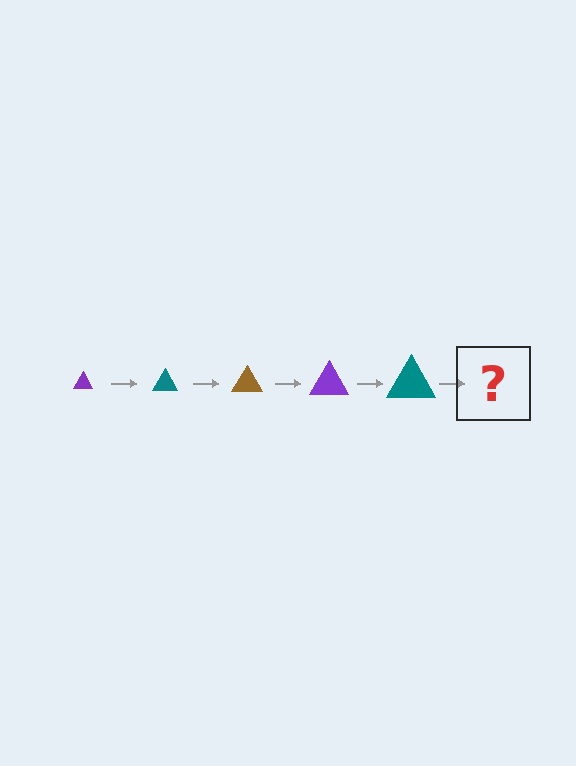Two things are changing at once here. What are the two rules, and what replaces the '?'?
The two rules are that the triangle grows larger each step and the color cycles through purple, teal, and brown. The '?' should be a brown triangle, larger than the previous one.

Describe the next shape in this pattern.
It should be a brown triangle, larger than the previous one.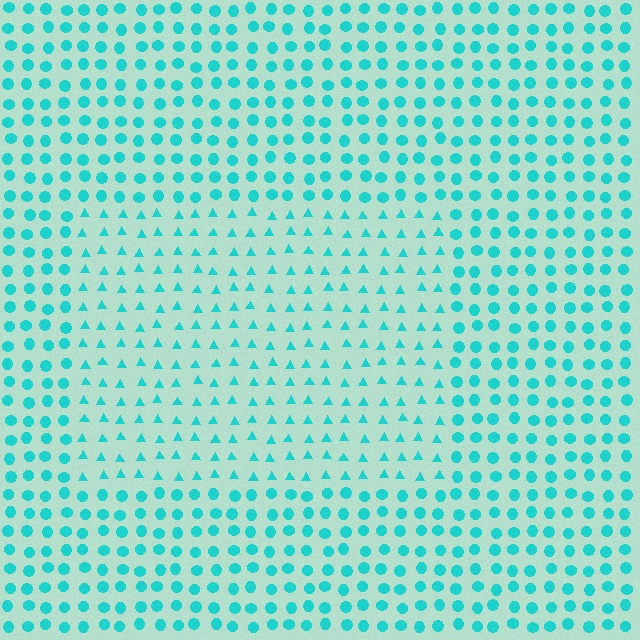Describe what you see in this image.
The image is filled with small cyan elements arranged in a uniform grid. A rectangle-shaped region contains triangles, while the surrounding area contains circles. The boundary is defined purely by the change in element shape.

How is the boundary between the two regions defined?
The boundary is defined by a change in element shape: triangles inside vs. circles outside. All elements share the same color and spacing.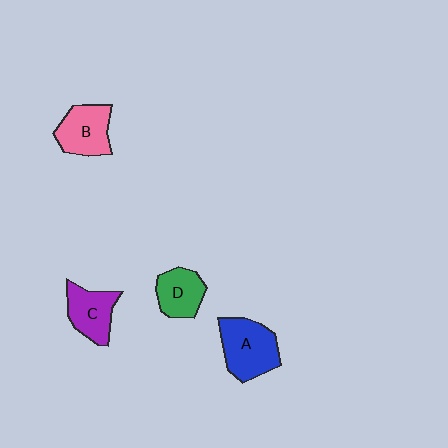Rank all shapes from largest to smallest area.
From largest to smallest: A (blue), B (pink), C (purple), D (green).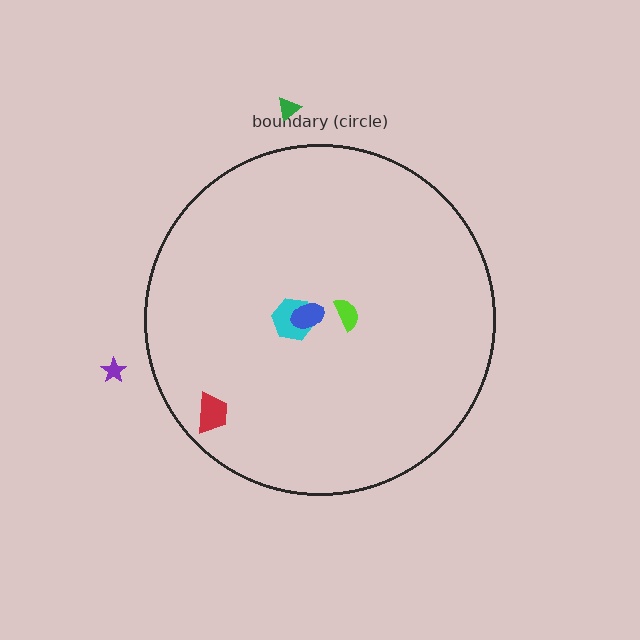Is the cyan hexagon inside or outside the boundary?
Inside.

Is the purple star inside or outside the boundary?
Outside.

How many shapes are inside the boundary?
4 inside, 2 outside.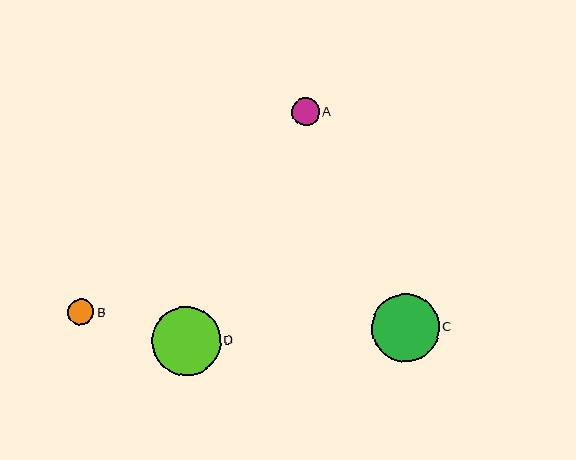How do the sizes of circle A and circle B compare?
Circle A and circle B are approximately the same size.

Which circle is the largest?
Circle D is the largest with a size of approximately 69 pixels.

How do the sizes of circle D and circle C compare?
Circle D and circle C are approximately the same size.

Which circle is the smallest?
Circle B is the smallest with a size of approximately 27 pixels.